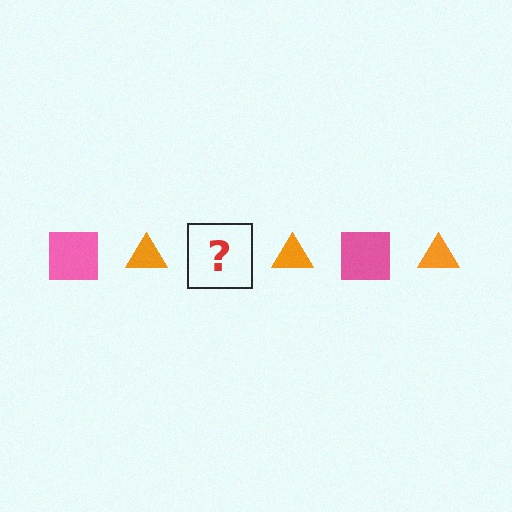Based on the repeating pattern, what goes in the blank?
The blank should be a pink square.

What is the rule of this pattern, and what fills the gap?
The rule is that the pattern alternates between pink square and orange triangle. The gap should be filled with a pink square.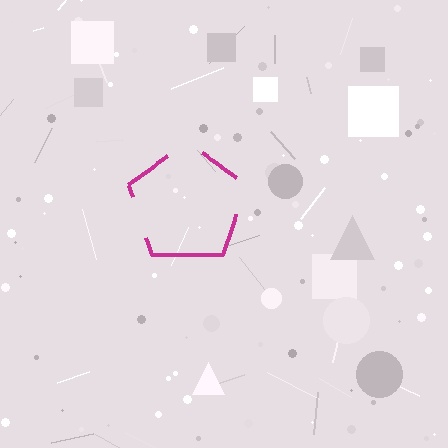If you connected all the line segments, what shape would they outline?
They would outline a pentagon.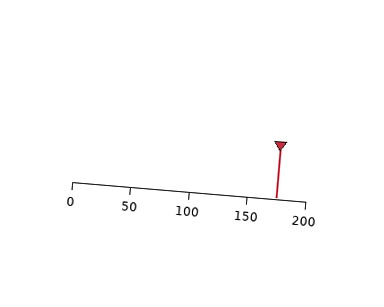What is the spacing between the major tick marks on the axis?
The major ticks are spaced 50 apart.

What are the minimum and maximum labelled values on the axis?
The axis runs from 0 to 200.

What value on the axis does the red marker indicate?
The marker indicates approximately 175.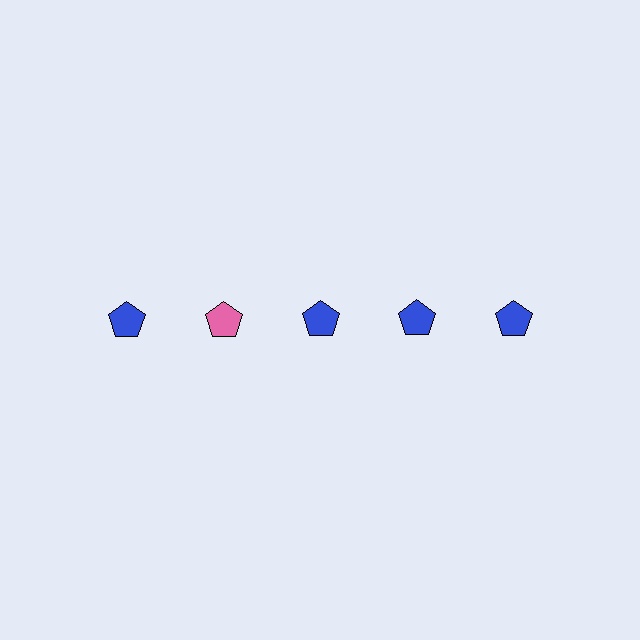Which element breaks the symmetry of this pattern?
The pink pentagon in the top row, second from left column breaks the symmetry. All other shapes are blue pentagons.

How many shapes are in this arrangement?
There are 5 shapes arranged in a grid pattern.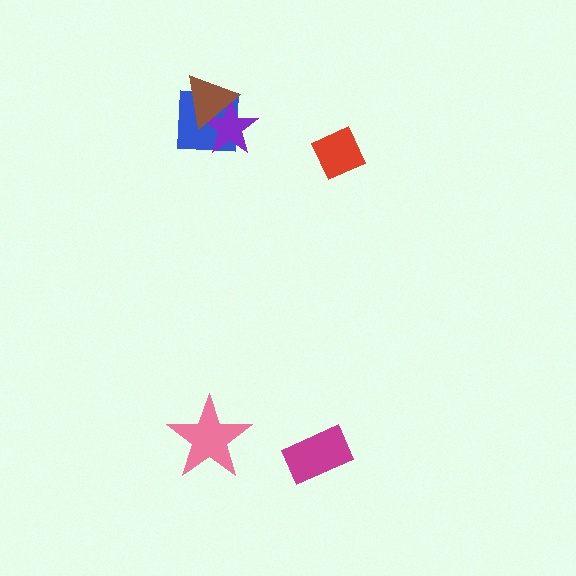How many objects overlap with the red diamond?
0 objects overlap with the red diamond.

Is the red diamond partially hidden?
No, no other shape covers it.